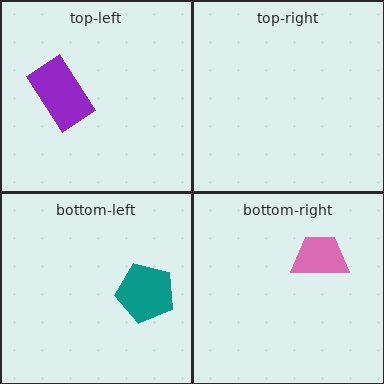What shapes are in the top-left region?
The purple rectangle.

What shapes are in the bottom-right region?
The pink trapezoid.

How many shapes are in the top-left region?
1.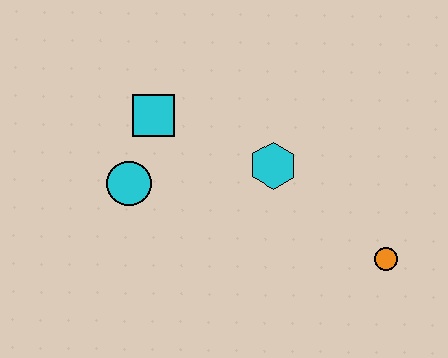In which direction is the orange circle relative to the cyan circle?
The orange circle is to the right of the cyan circle.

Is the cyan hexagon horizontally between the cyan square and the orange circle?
Yes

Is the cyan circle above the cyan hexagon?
No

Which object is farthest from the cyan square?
The orange circle is farthest from the cyan square.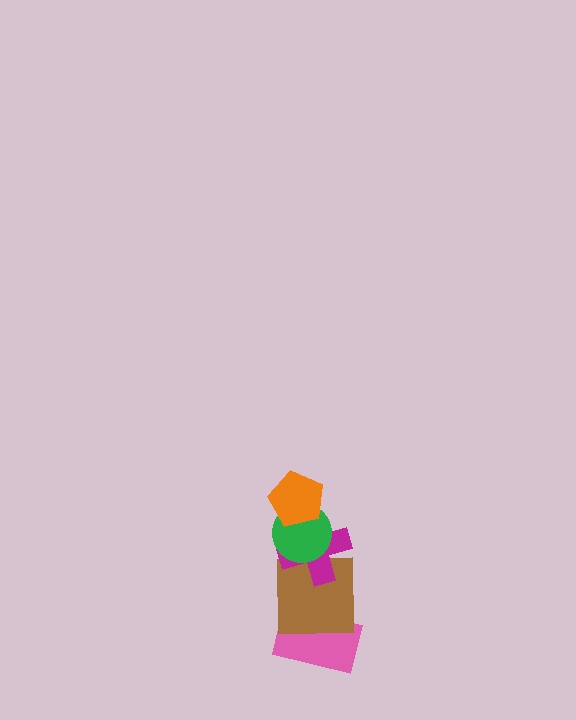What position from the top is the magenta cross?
The magenta cross is 3rd from the top.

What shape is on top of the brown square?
The magenta cross is on top of the brown square.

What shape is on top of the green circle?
The orange pentagon is on top of the green circle.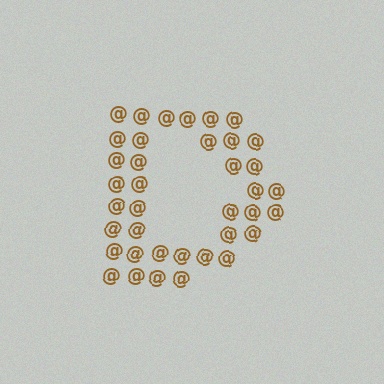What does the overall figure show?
The overall figure shows the letter D.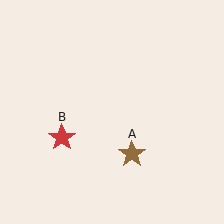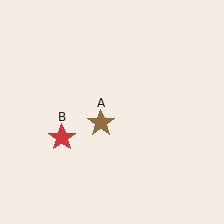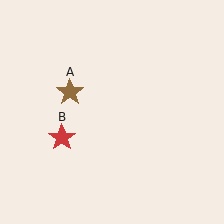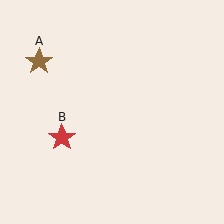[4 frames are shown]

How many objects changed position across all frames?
1 object changed position: brown star (object A).